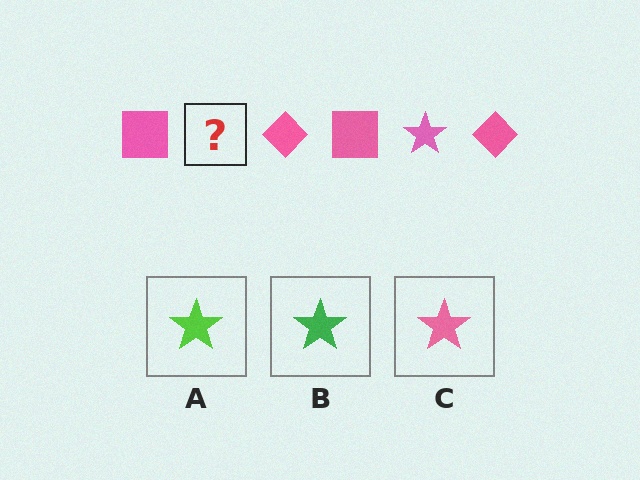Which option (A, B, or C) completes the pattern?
C.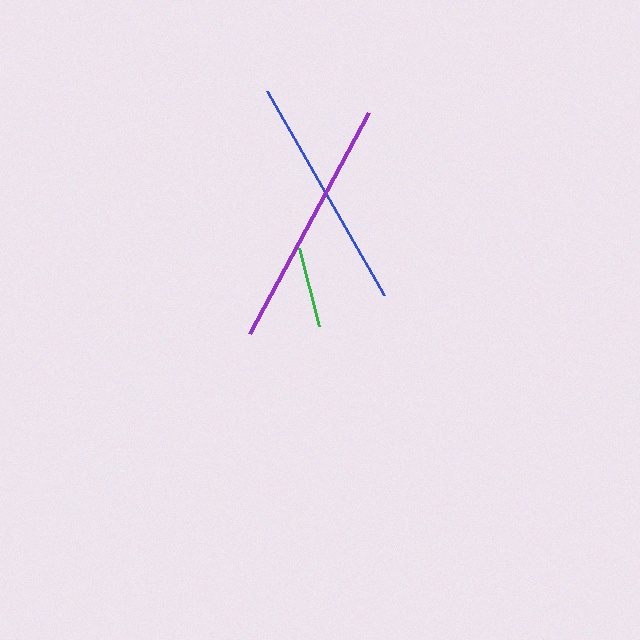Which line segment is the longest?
The purple line is the longest at approximately 251 pixels.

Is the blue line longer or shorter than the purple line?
The purple line is longer than the blue line.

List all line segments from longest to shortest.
From longest to shortest: purple, blue, green.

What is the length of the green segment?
The green segment is approximately 81 pixels long.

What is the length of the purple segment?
The purple segment is approximately 251 pixels long.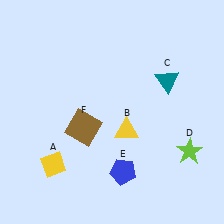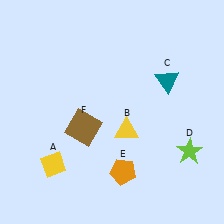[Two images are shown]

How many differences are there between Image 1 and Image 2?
There is 1 difference between the two images.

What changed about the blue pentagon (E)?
In Image 1, E is blue. In Image 2, it changed to orange.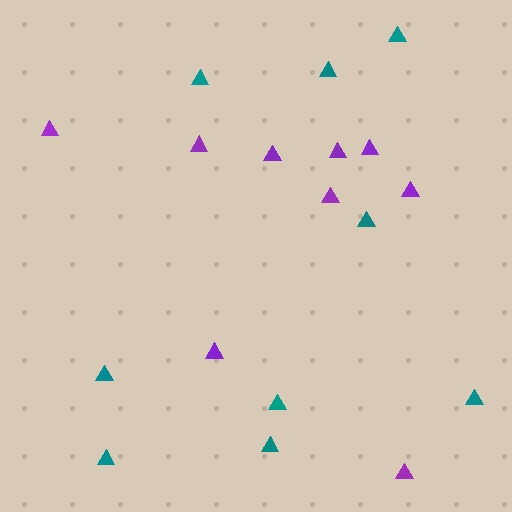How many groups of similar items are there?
There are 2 groups: one group of teal triangles (9) and one group of purple triangles (9).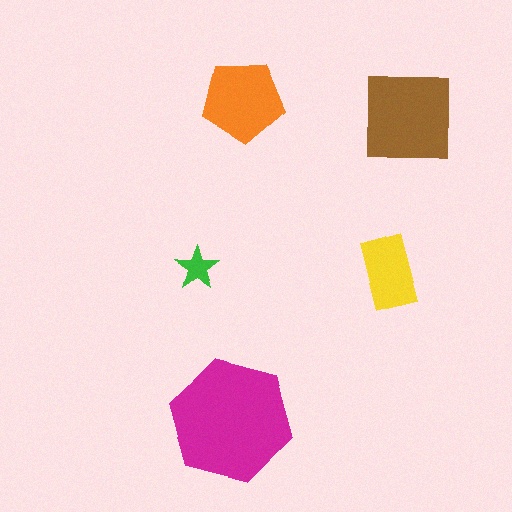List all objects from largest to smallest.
The magenta hexagon, the brown square, the orange pentagon, the yellow rectangle, the green star.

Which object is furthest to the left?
The green star is leftmost.